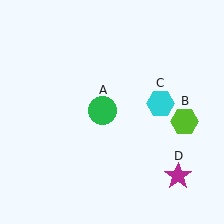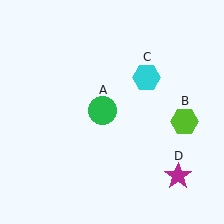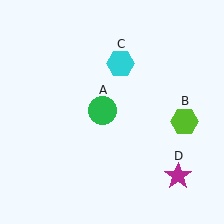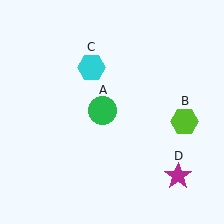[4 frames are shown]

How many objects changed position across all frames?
1 object changed position: cyan hexagon (object C).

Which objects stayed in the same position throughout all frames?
Green circle (object A) and lime hexagon (object B) and magenta star (object D) remained stationary.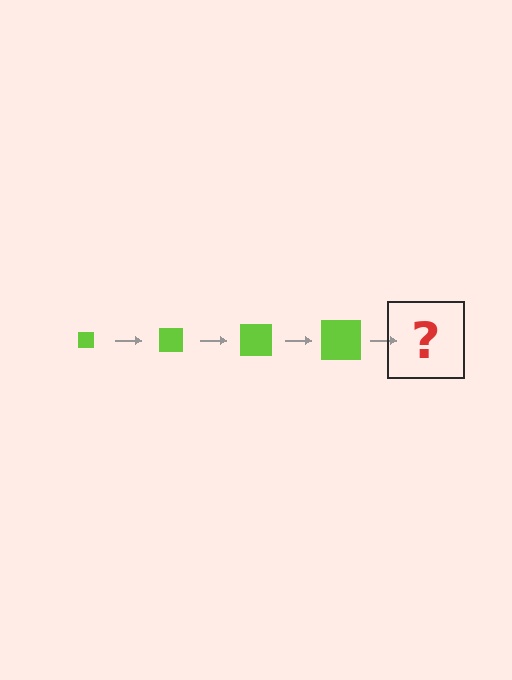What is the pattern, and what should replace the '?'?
The pattern is that the square gets progressively larger each step. The '?' should be a lime square, larger than the previous one.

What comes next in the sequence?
The next element should be a lime square, larger than the previous one.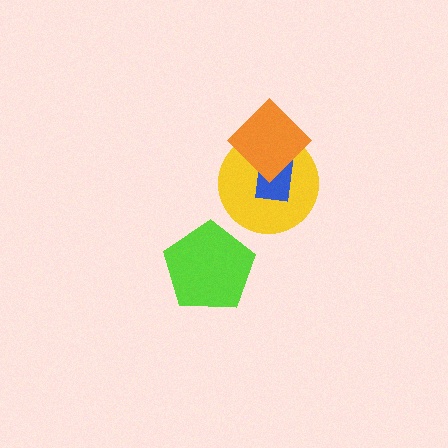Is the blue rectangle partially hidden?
Yes, it is partially covered by another shape.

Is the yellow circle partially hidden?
Yes, it is partially covered by another shape.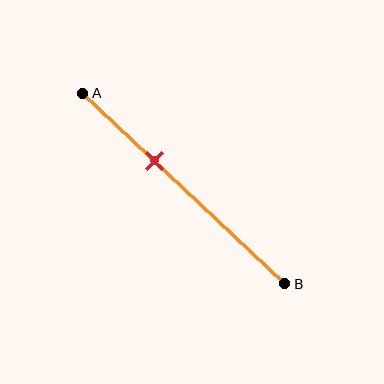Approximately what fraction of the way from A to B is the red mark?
The red mark is approximately 35% of the way from A to B.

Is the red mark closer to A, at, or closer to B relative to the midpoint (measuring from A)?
The red mark is closer to point A than the midpoint of segment AB.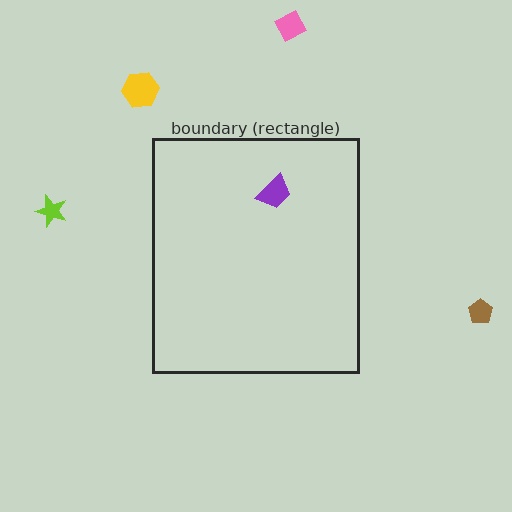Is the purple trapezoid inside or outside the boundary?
Inside.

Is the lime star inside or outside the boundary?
Outside.